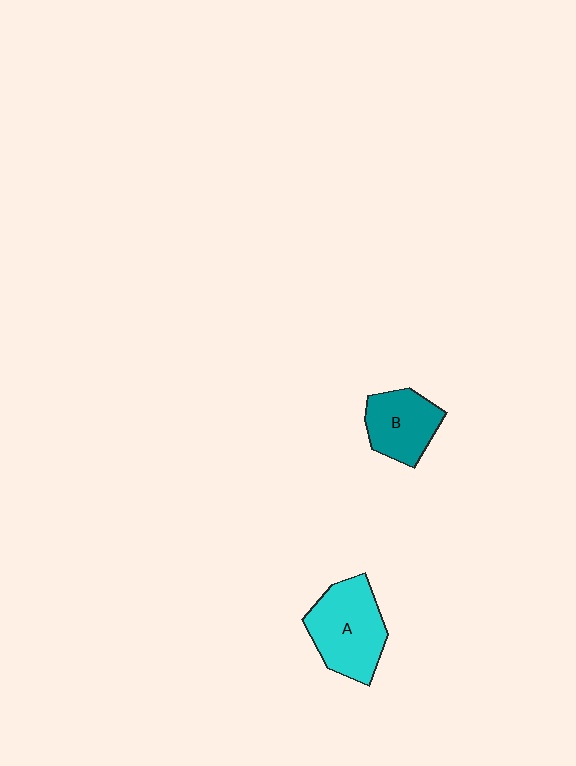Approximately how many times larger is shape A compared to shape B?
Approximately 1.4 times.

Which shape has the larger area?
Shape A (cyan).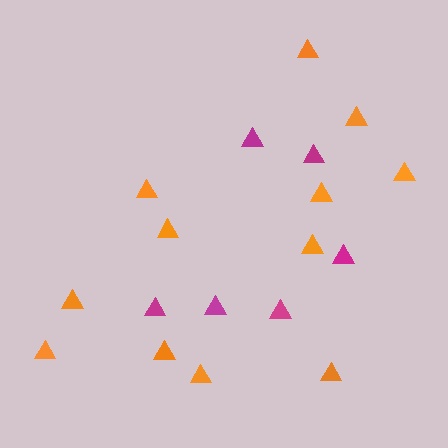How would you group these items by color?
There are 2 groups: one group of orange triangles (12) and one group of magenta triangles (6).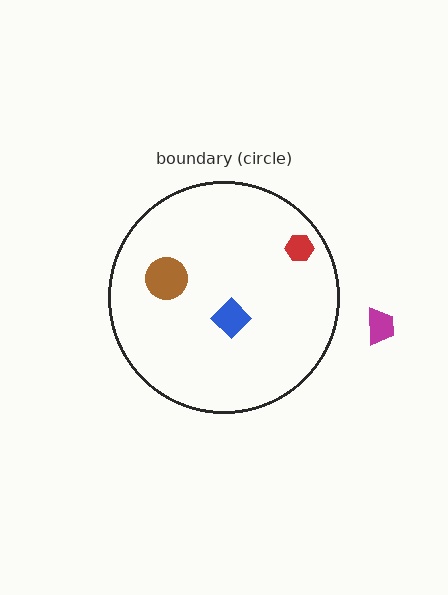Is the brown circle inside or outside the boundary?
Inside.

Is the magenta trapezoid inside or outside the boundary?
Outside.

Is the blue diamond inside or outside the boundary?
Inside.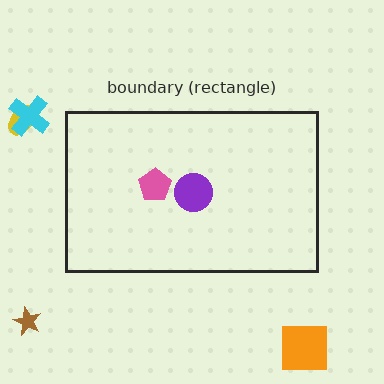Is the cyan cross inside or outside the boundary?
Outside.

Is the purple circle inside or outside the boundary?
Inside.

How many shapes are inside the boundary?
2 inside, 4 outside.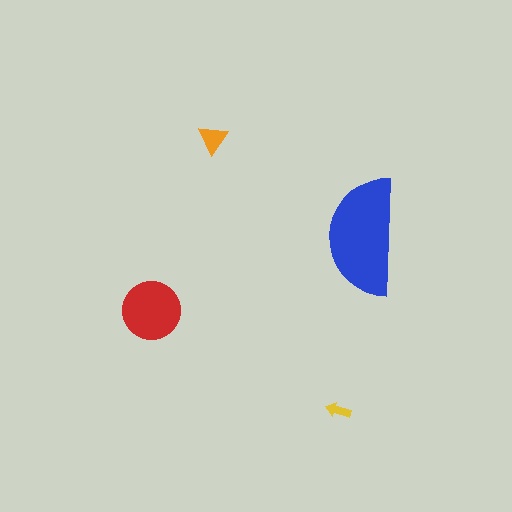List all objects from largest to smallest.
The blue semicircle, the red circle, the orange triangle, the yellow arrow.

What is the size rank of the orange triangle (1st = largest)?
3rd.